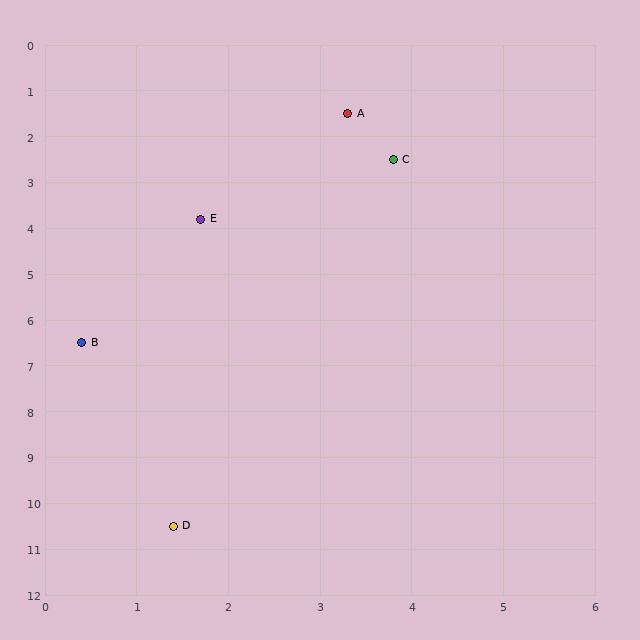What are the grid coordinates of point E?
Point E is at approximately (1.7, 3.8).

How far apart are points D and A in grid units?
Points D and A are about 9.2 grid units apart.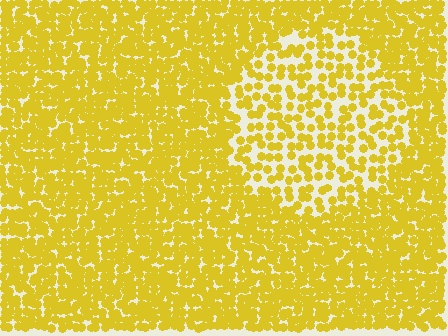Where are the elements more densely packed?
The elements are more densely packed outside the circle boundary.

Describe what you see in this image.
The image contains small yellow elements arranged at two different densities. A circle-shaped region is visible where the elements are less densely packed than the surrounding area.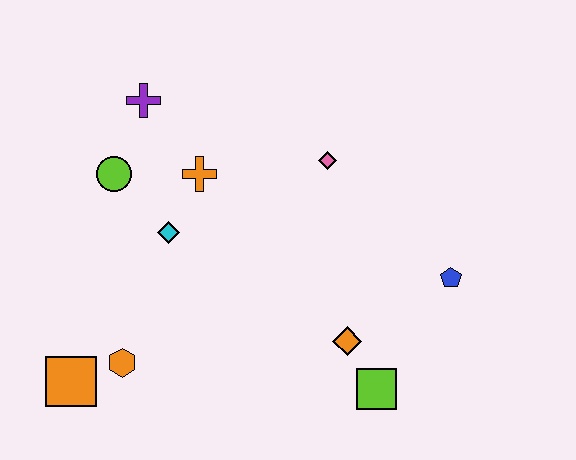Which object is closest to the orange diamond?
The lime square is closest to the orange diamond.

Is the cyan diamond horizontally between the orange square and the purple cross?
No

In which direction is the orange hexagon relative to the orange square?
The orange hexagon is to the right of the orange square.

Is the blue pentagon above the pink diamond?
No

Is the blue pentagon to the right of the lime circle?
Yes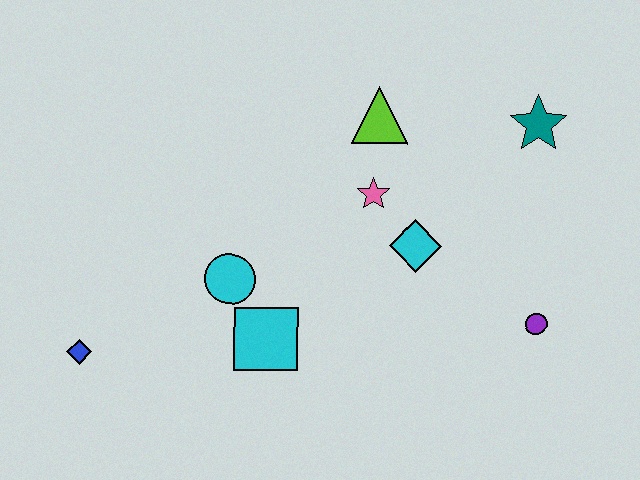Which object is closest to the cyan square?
The cyan circle is closest to the cyan square.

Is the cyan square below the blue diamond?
No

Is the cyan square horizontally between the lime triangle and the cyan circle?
Yes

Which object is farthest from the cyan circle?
The teal star is farthest from the cyan circle.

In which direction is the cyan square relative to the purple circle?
The cyan square is to the left of the purple circle.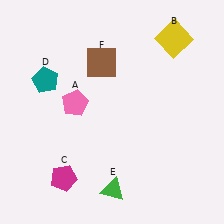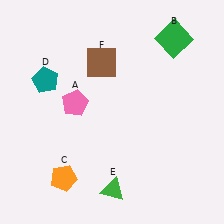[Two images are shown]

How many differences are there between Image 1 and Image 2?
There are 2 differences between the two images.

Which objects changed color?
B changed from yellow to green. C changed from magenta to orange.